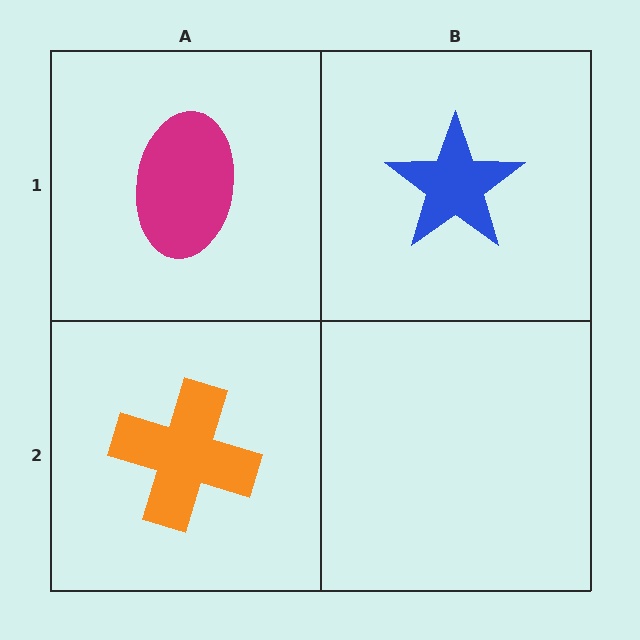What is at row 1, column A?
A magenta ellipse.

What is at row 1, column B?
A blue star.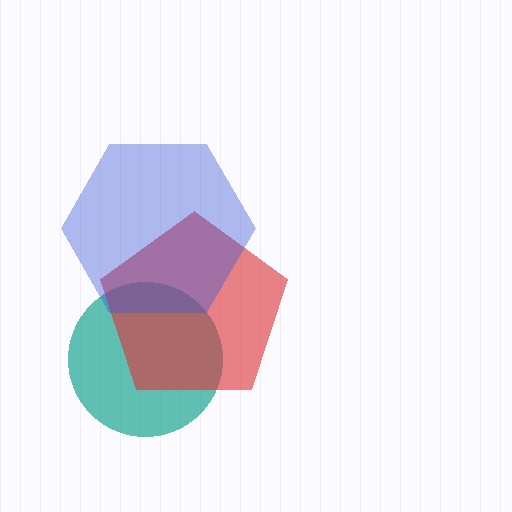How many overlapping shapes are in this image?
There are 3 overlapping shapes in the image.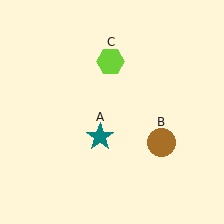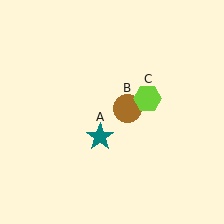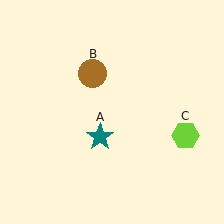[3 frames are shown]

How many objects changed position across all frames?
2 objects changed position: brown circle (object B), lime hexagon (object C).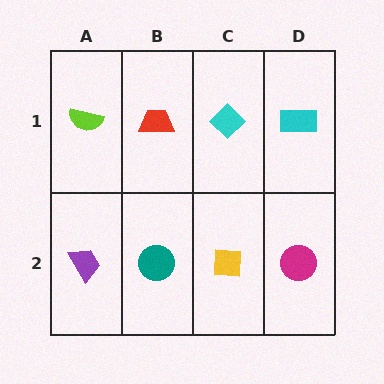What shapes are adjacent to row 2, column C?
A cyan diamond (row 1, column C), a teal circle (row 2, column B), a magenta circle (row 2, column D).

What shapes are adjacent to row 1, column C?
A yellow square (row 2, column C), a red trapezoid (row 1, column B), a cyan rectangle (row 1, column D).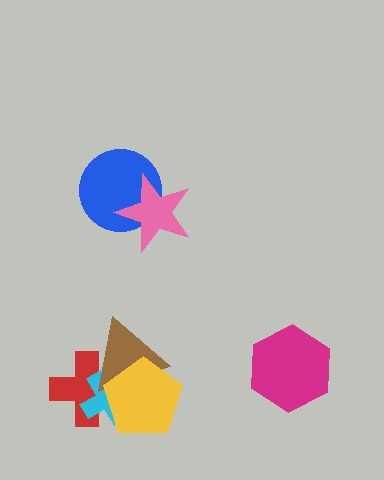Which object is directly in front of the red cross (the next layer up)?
The cyan cross is directly in front of the red cross.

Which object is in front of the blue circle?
The pink star is in front of the blue circle.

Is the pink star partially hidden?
No, no other shape covers it.